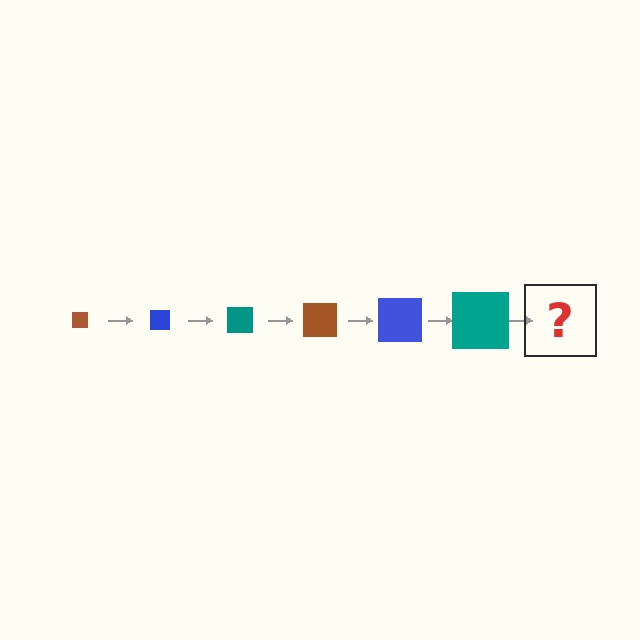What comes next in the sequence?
The next element should be a brown square, larger than the previous one.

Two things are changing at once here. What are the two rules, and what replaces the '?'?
The two rules are that the square grows larger each step and the color cycles through brown, blue, and teal. The '?' should be a brown square, larger than the previous one.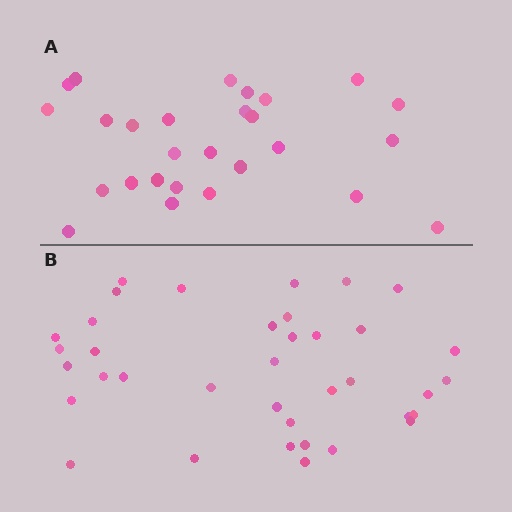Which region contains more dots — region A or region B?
Region B (the bottom region) has more dots.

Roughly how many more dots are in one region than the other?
Region B has roughly 10 or so more dots than region A.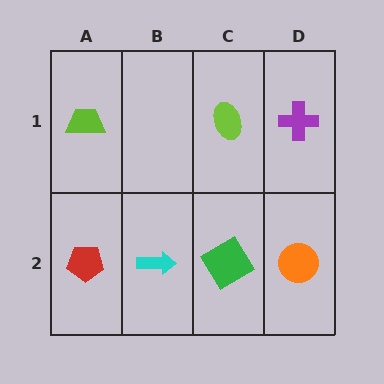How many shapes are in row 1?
3 shapes.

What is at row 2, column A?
A red pentagon.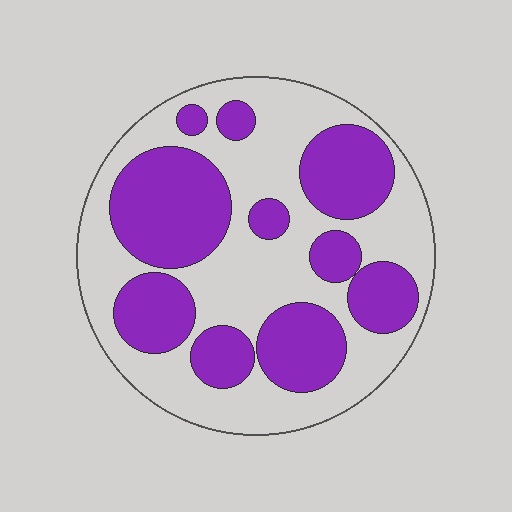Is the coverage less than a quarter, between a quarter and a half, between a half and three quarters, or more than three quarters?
Between a quarter and a half.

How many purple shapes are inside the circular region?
10.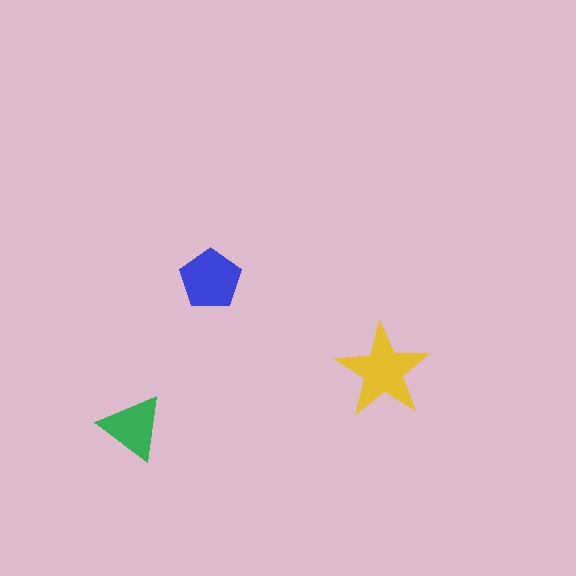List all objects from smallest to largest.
The green triangle, the blue pentagon, the yellow star.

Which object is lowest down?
The green triangle is bottommost.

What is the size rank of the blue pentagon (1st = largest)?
2nd.